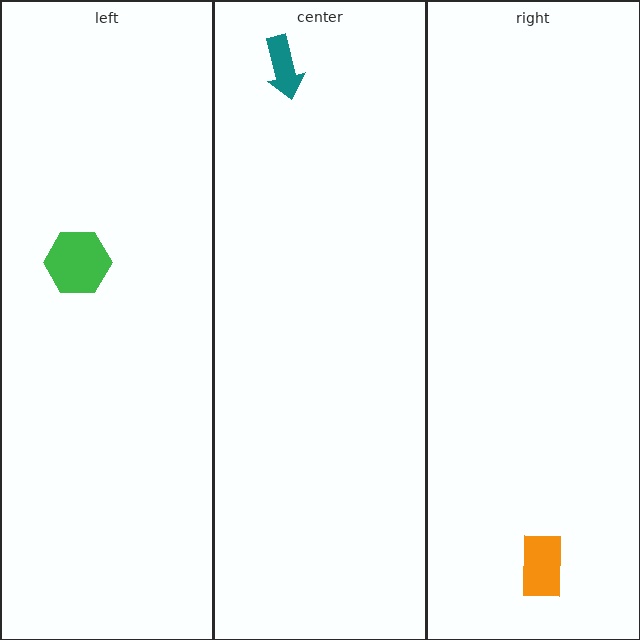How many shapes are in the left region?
1.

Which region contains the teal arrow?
The center region.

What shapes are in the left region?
The green hexagon.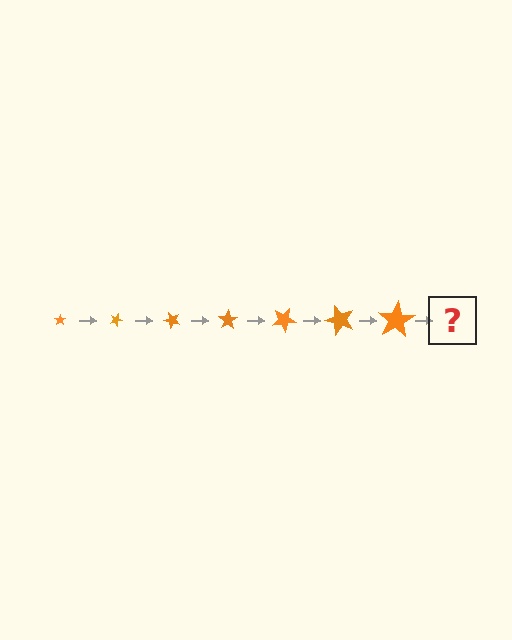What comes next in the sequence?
The next element should be a star, larger than the previous one and rotated 175 degrees from the start.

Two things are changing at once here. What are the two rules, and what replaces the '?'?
The two rules are that the star grows larger each step and it rotates 25 degrees each step. The '?' should be a star, larger than the previous one and rotated 175 degrees from the start.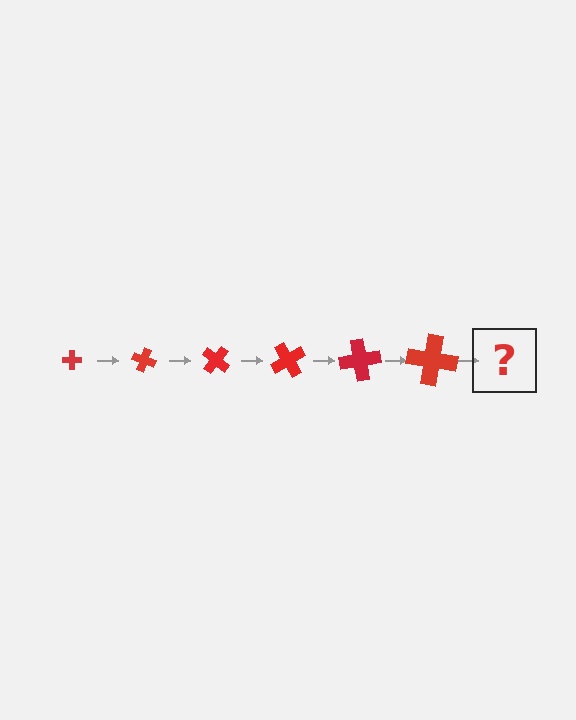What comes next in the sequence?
The next element should be a cross, larger than the previous one and rotated 120 degrees from the start.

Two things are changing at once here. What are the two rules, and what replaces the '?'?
The two rules are that the cross grows larger each step and it rotates 20 degrees each step. The '?' should be a cross, larger than the previous one and rotated 120 degrees from the start.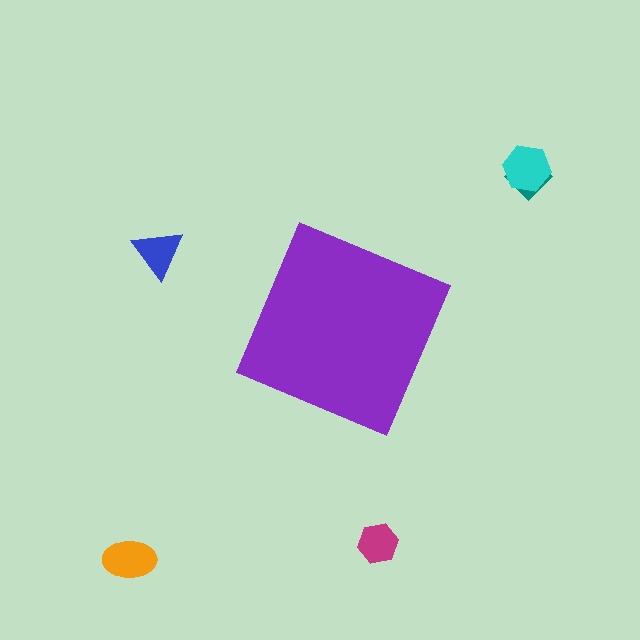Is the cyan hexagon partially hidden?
No, the cyan hexagon is fully visible.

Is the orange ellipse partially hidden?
No, the orange ellipse is fully visible.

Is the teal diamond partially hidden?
No, the teal diamond is fully visible.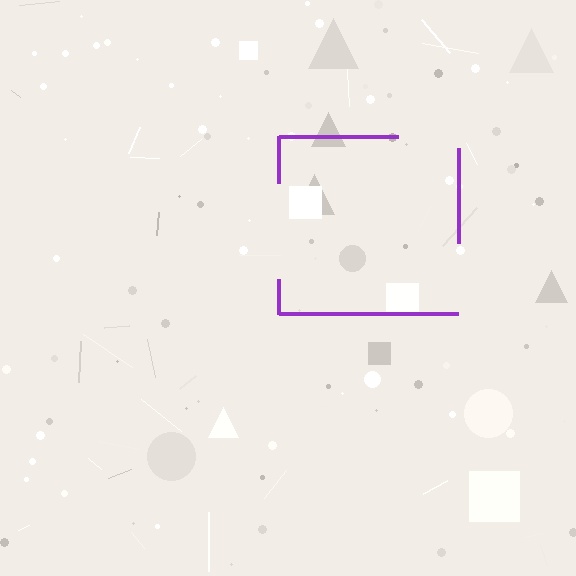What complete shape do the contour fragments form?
The contour fragments form a square.